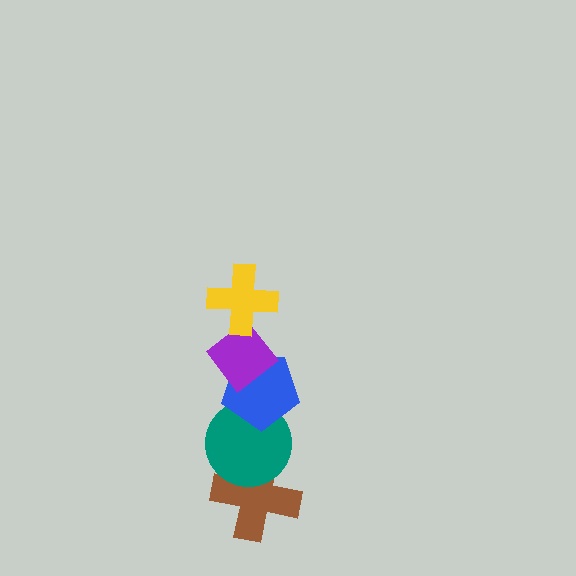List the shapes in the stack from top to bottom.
From top to bottom: the yellow cross, the purple diamond, the blue pentagon, the teal circle, the brown cross.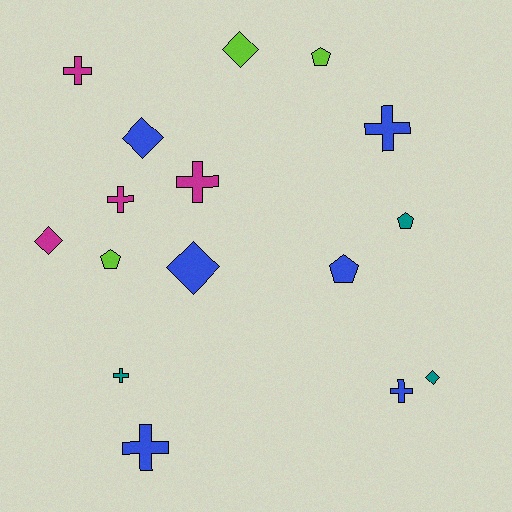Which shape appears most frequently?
Cross, with 7 objects.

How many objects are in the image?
There are 16 objects.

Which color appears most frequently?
Blue, with 6 objects.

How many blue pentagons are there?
There is 1 blue pentagon.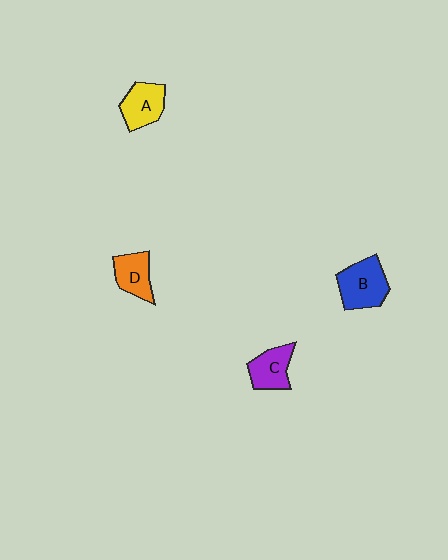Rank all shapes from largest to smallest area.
From largest to smallest: B (blue), A (yellow), C (purple), D (orange).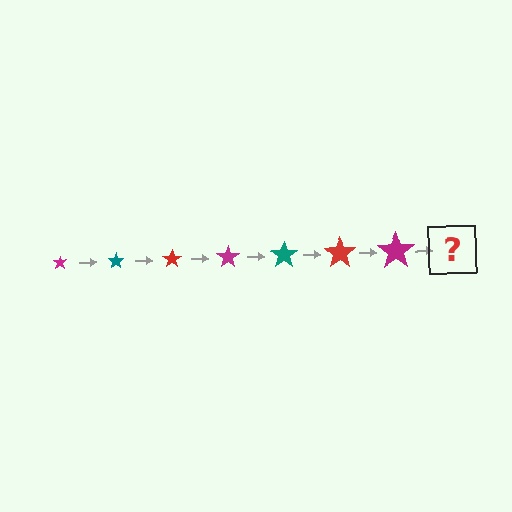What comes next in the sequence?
The next element should be a teal star, larger than the previous one.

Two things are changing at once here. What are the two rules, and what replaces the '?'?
The two rules are that the star grows larger each step and the color cycles through magenta, teal, and red. The '?' should be a teal star, larger than the previous one.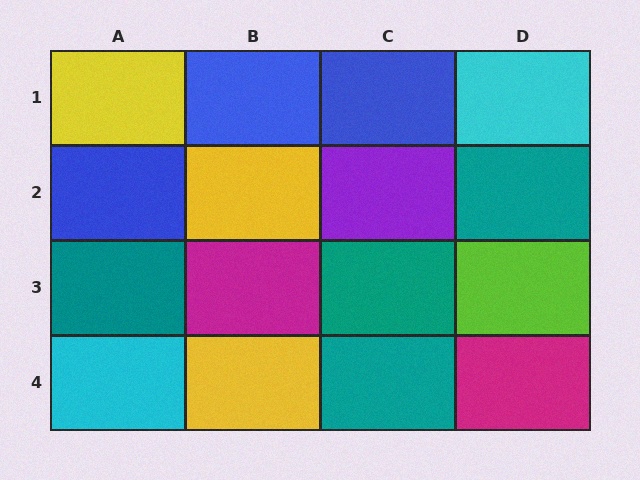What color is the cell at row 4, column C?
Teal.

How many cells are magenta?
2 cells are magenta.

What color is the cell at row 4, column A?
Cyan.